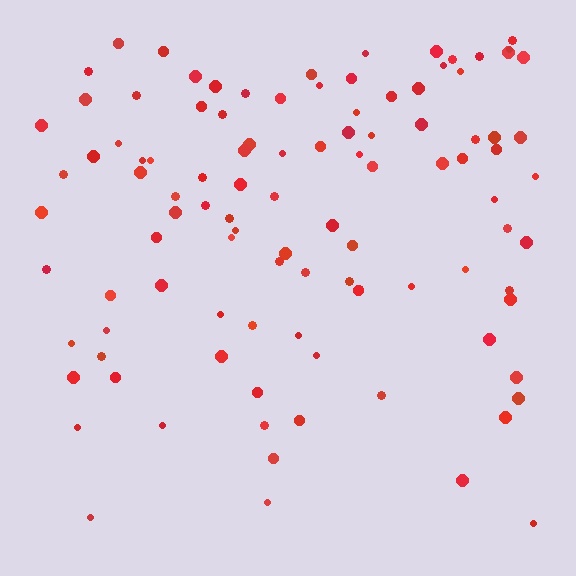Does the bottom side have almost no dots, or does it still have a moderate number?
Still a moderate number, just noticeably fewer than the top.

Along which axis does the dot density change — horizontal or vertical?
Vertical.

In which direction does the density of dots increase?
From bottom to top, with the top side densest.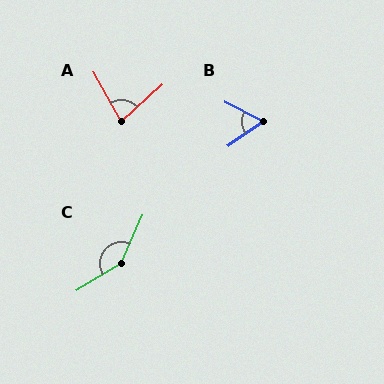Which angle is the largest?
C, at approximately 145 degrees.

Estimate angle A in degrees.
Approximately 77 degrees.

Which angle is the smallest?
B, at approximately 61 degrees.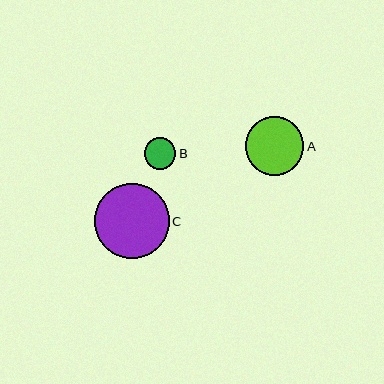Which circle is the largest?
Circle C is the largest with a size of approximately 75 pixels.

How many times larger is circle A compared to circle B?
Circle A is approximately 1.9 times the size of circle B.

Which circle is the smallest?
Circle B is the smallest with a size of approximately 31 pixels.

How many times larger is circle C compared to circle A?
Circle C is approximately 1.3 times the size of circle A.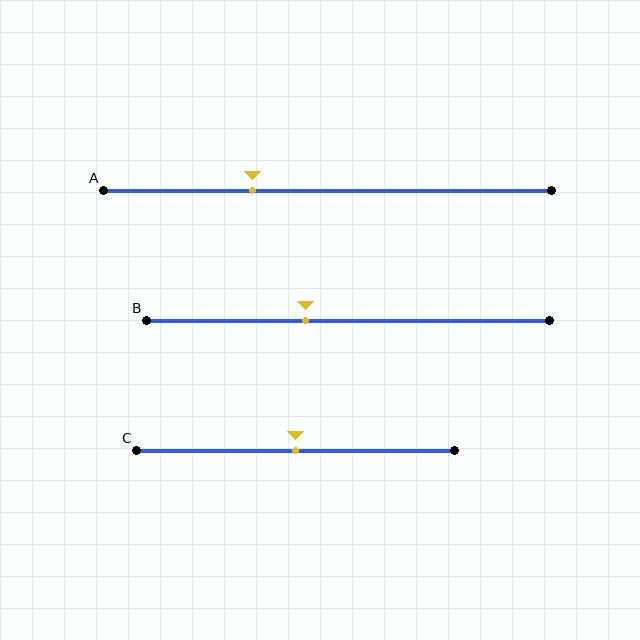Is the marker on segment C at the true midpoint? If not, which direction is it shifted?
Yes, the marker on segment C is at the true midpoint.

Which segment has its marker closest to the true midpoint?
Segment C has its marker closest to the true midpoint.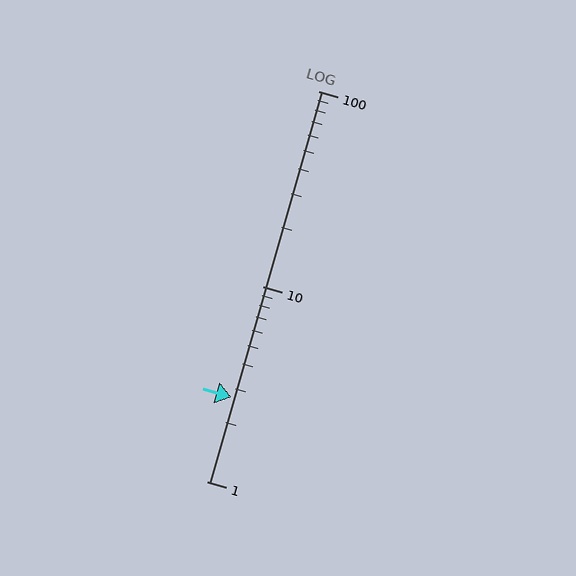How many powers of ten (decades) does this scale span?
The scale spans 2 decades, from 1 to 100.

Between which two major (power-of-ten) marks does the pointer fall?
The pointer is between 1 and 10.